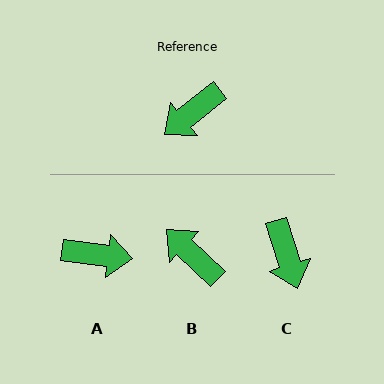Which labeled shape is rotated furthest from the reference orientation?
A, about 134 degrees away.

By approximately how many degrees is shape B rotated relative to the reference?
Approximately 82 degrees clockwise.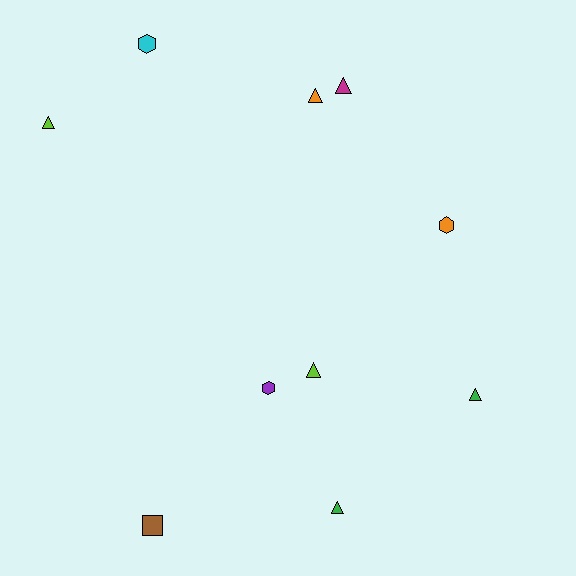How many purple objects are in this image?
There is 1 purple object.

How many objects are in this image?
There are 10 objects.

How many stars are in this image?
There are no stars.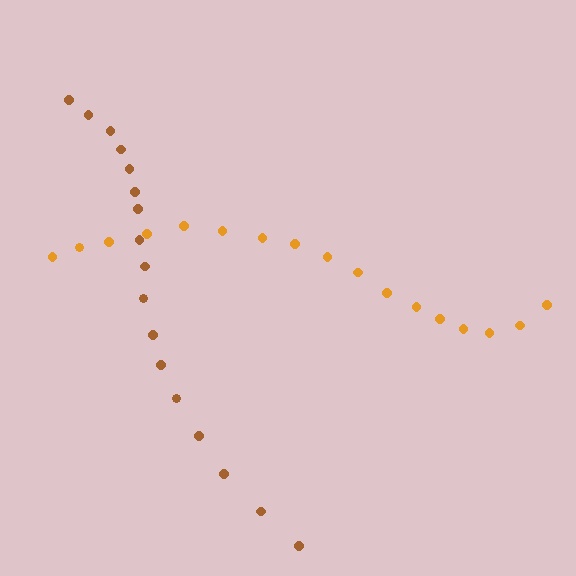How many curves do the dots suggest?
There are 2 distinct paths.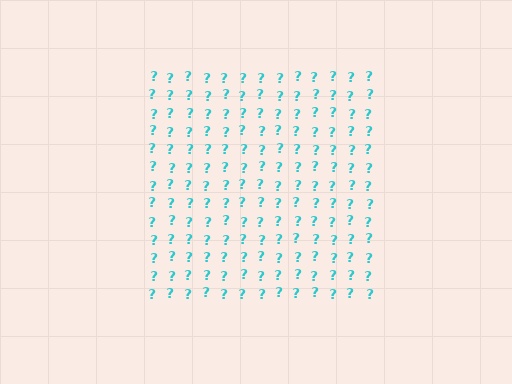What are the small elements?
The small elements are question marks.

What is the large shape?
The large shape is a square.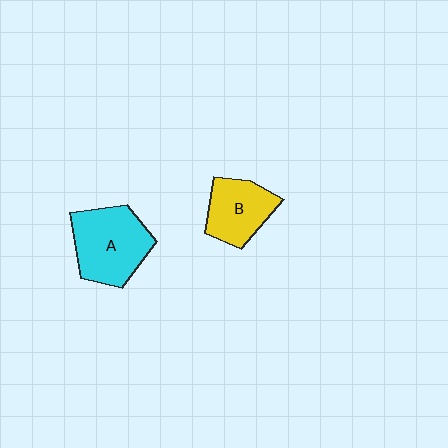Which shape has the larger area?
Shape A (cyan).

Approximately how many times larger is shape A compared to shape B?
Approximately 1.4 times.